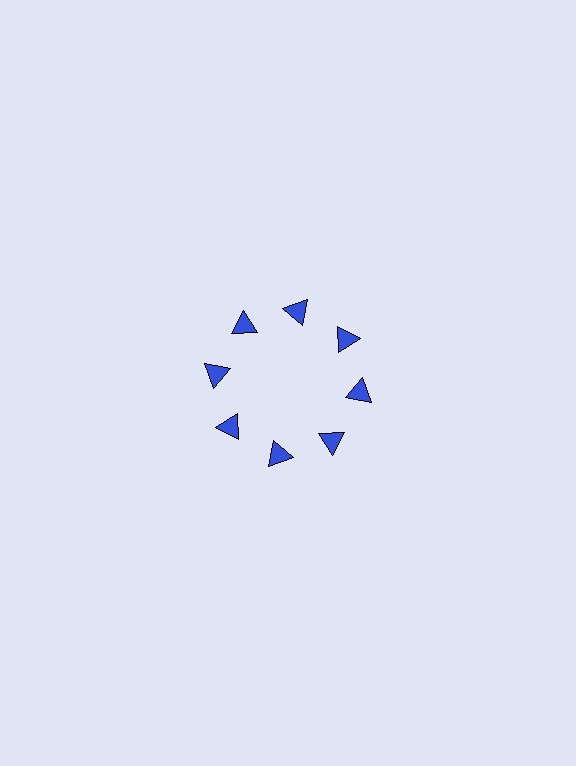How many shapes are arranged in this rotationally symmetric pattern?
There are 8 shapes, arranged in 8 groups of 1.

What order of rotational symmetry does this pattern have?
This pattern has 8-fold rotational symmetry.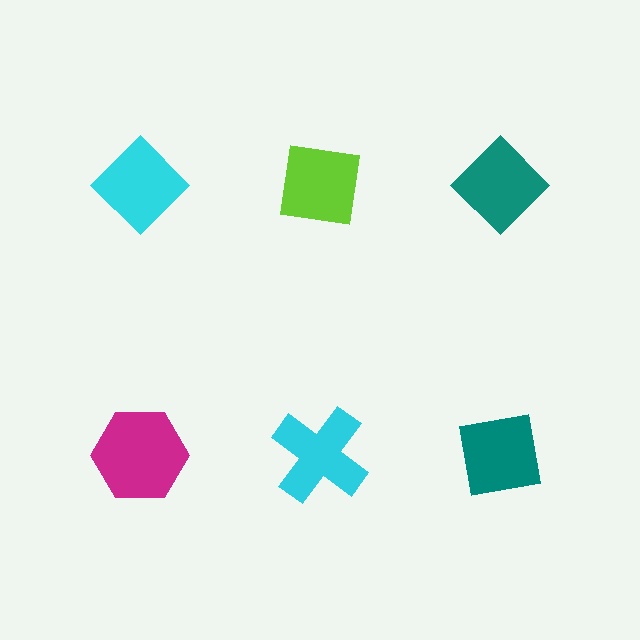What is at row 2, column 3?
A teal square.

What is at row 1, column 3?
A teal diamond.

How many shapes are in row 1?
3 shapes.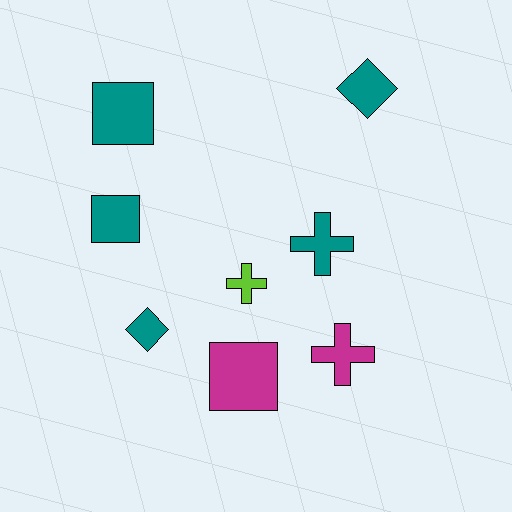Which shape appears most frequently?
Cross, with 3 objects.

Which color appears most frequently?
Teal, with 5 objects.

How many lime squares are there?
There are no lime squares.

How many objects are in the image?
There are 8 objects.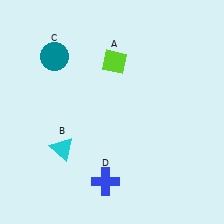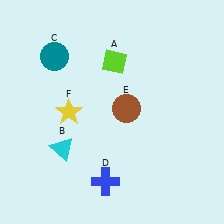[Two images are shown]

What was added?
A brown circle (E), a yellow star (F) were added in Image 2.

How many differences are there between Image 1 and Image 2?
There are 2 differences between the two images.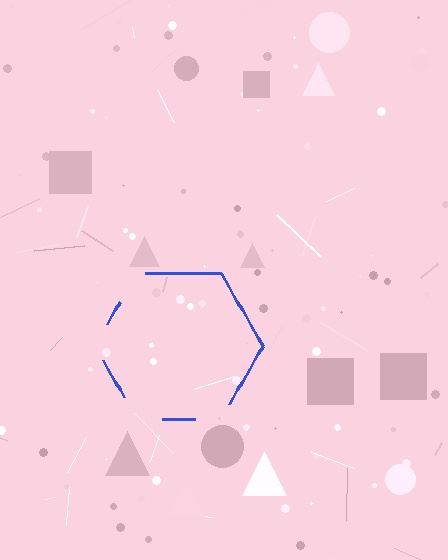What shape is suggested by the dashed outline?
The dashed outline suggests a hexagon.